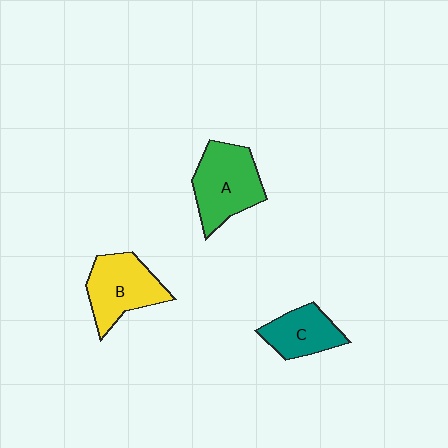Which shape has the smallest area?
Shape C (teal).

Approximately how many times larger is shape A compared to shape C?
Approximately 1.5 times.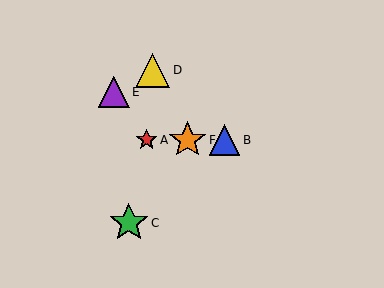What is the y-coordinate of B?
Object B is at y≈140.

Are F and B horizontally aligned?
Yes, both are at y≈140.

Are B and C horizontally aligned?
No, B is at y≈140 and C is at y≈223.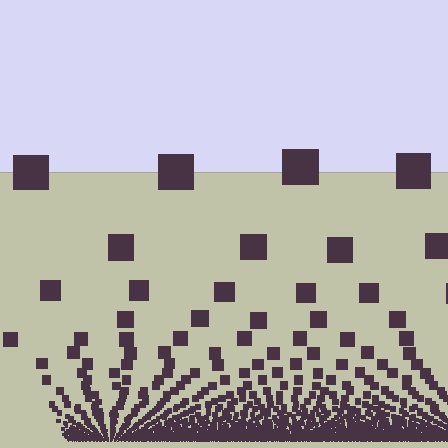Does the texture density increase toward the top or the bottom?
Density increases toward the bottom.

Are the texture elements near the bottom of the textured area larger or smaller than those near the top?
Smaller. The gradient is inverted — elements near the bottom are smaller and denser.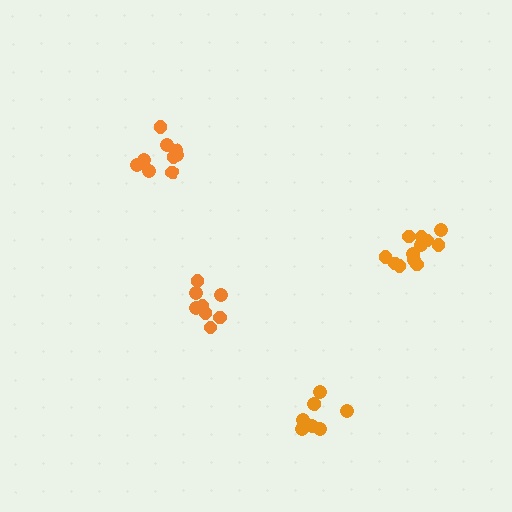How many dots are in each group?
Group 1: 9 dots, Group 2: 8 dots, Group 3: 8 dots, Group 4: 13 dots (38 total).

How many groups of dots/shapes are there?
There are 4 groups.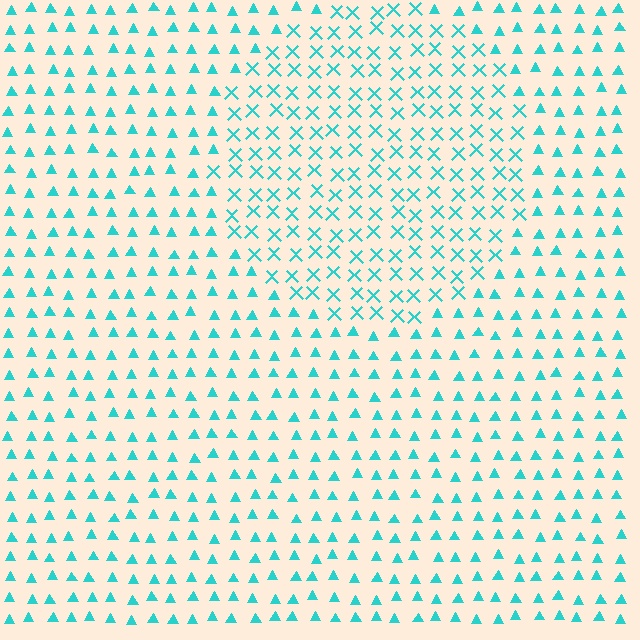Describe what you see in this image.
The image is filled with small cyan elements arranged in a uniform grid. A circle-shaped region contains X marks, while the surrounding area contains triangles. The boundary is defined purely by the change in element shape.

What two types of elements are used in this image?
The image uses X marks inside the circle region and triangles outside it.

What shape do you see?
I see a circle.